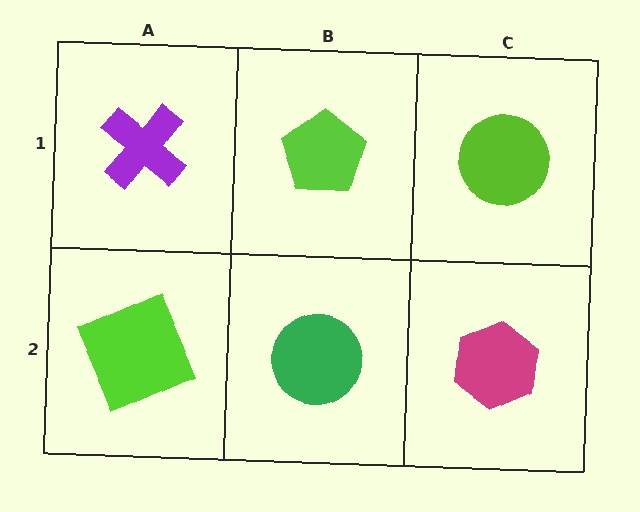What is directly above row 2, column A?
A purple cross.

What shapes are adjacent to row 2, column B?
A lime pentagon (row 1, column B), a lime square (row 2, column A), a magenta hexagon (row 2, column C).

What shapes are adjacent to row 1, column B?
A green circle (row 2, column B), a purple cross (row 1, column A), a lime circle (row 1, column C).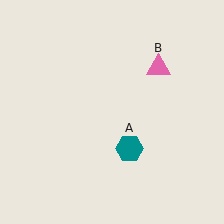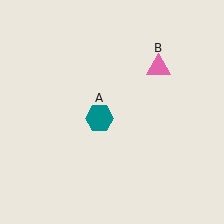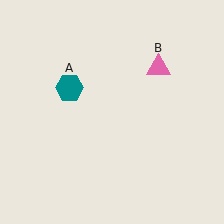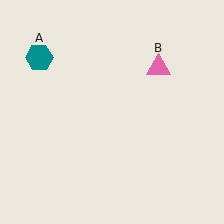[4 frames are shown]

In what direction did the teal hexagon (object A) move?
The teal hexagon (object A) moved up and to the left.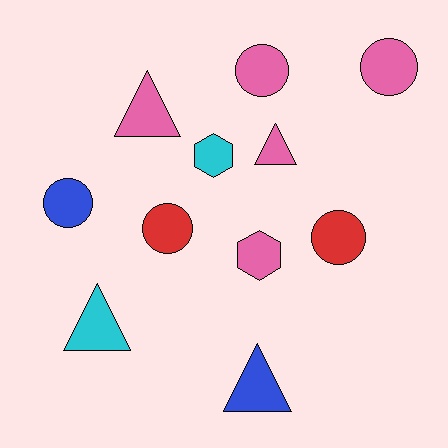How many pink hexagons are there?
There is 1 pink hexagon.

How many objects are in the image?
There are 11 objects.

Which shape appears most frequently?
Circle, with 5 objects.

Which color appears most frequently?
Pink, with 5 objects.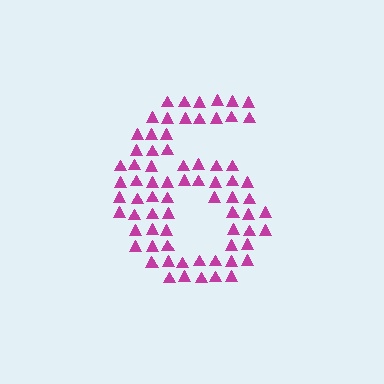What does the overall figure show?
The overall figure shows the digit 6.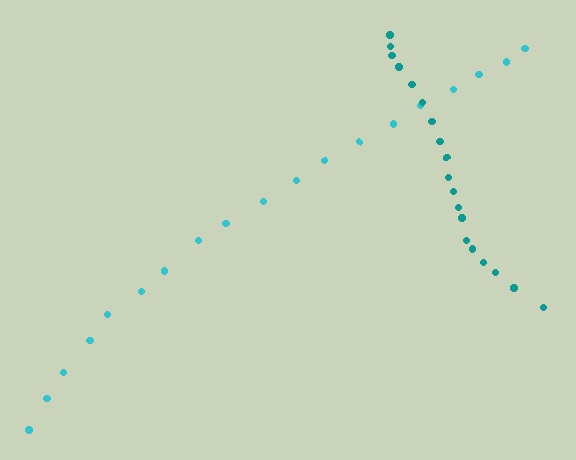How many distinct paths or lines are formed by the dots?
There are 2 distinct paths.